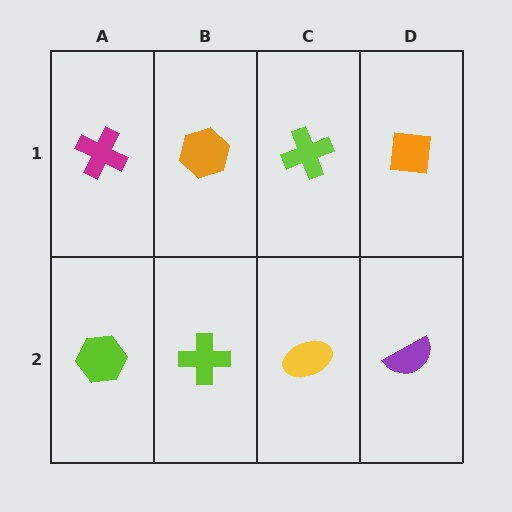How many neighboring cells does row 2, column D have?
2.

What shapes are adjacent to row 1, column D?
A purple semicircle (row 2, column D), a lime cross (row 1, column C).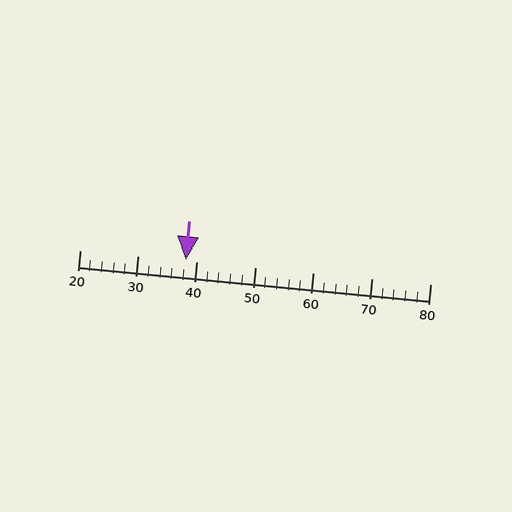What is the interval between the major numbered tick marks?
The major tick marks are spaced 10 units apart.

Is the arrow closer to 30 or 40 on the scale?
The arrow is closer to 40.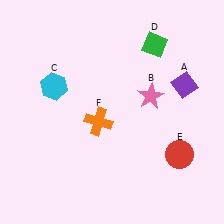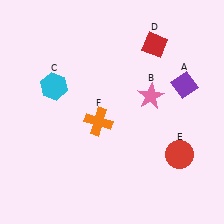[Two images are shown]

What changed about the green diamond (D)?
In Image 1, D is green. In Image 2, it changed to red.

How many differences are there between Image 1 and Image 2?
There is 1 difference between the two images.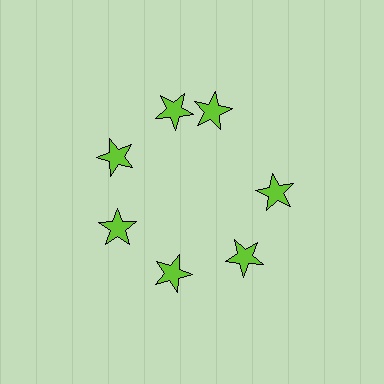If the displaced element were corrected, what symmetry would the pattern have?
It would have 7-fold rotational symmetry — the pattern would map onto itself every 51 degrees.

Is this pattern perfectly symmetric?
No. The 7 lime stars are arranged in a ring, but one element near the 1 o'clock position is rotated out of alignment along the ring, breaking the 7-fold rotational symmetry.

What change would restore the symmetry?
The symmetry would be restored by rotating it back into even spacing with its neighbors so that all 7 stars sit at equal angles and equal distance from the center.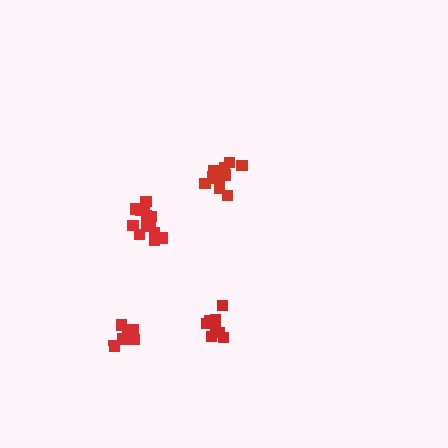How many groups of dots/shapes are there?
There are 4 groups.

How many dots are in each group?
Group 1: 8 dots, Group 2: 14 dots, Group 3: 12 dots, Group 4: 8 dots (42 total).